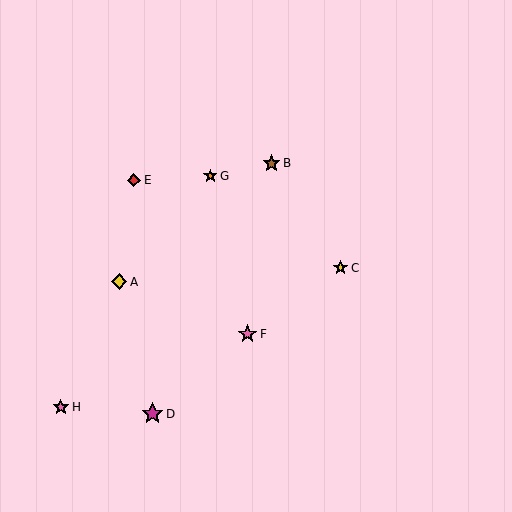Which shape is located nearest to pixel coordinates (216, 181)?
The orange star (labeled G) at (210, 176) is nearest to that location.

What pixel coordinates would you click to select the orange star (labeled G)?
Click at (210, 176) to select the orange star G.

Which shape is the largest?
The magenta star (labeled D) is the largest.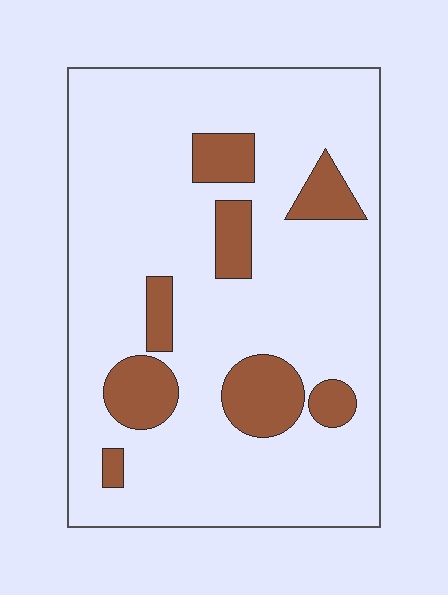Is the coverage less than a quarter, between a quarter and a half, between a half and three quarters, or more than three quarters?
Less than a quarter.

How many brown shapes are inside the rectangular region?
8.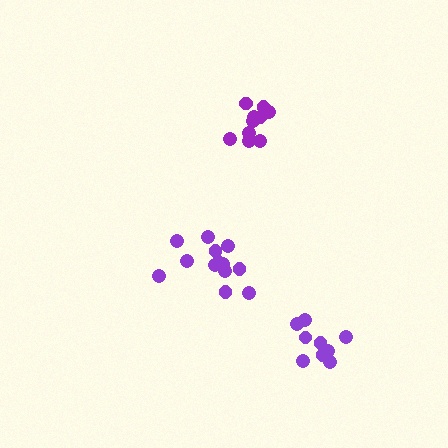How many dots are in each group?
Group 1: 10 dots, Group 2: 13 dots, Group 3: 10 dots (33 total).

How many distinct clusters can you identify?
There are 3 distinct clusters.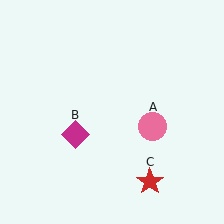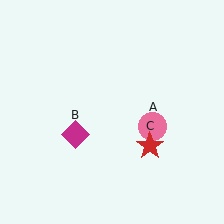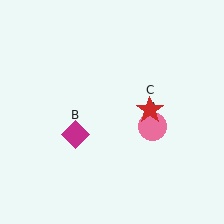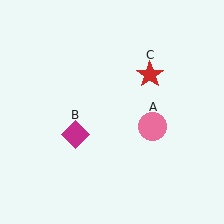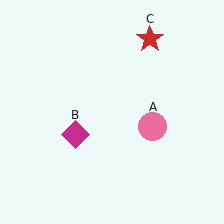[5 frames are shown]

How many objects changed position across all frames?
1 object changed position: red star (object C).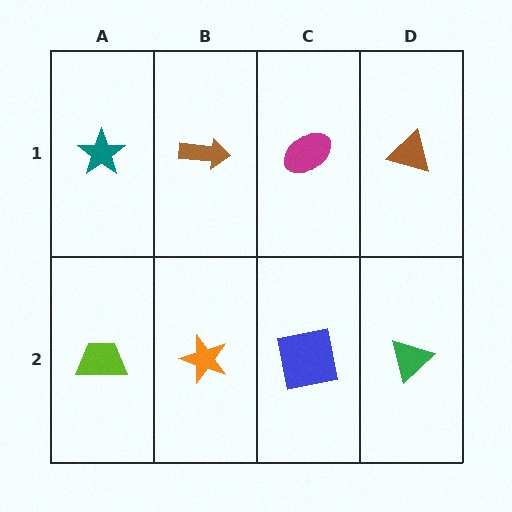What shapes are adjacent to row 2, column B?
A brown arrow (row 1, column B), a lime trapezoid (row 2, column A), a blue square (row 2, column C).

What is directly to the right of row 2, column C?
A green triangle.